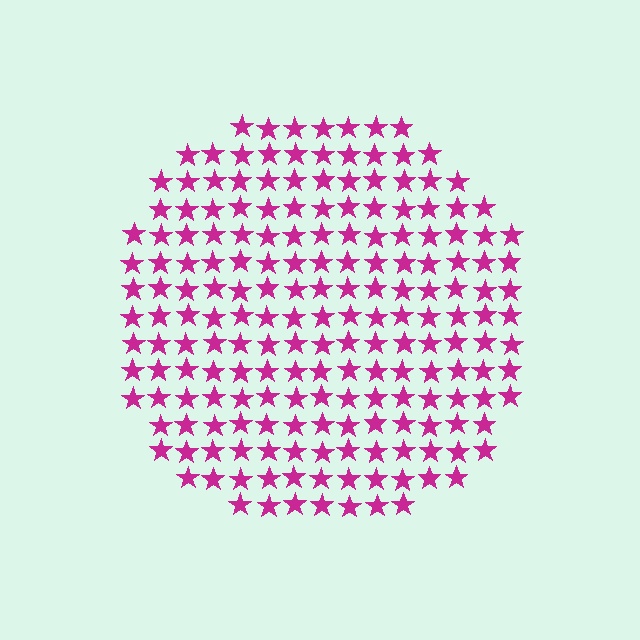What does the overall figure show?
The overall figure shows a circle.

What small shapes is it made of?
It is made of small stars.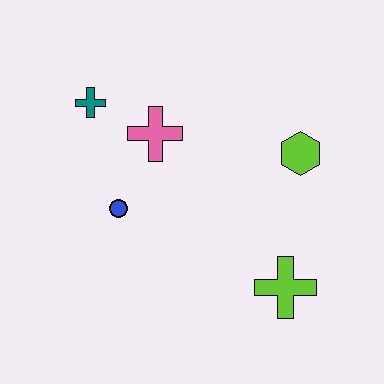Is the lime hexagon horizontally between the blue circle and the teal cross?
No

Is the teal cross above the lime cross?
Yes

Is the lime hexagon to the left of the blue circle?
No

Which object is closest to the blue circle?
The pink cross is closest to the blue circle.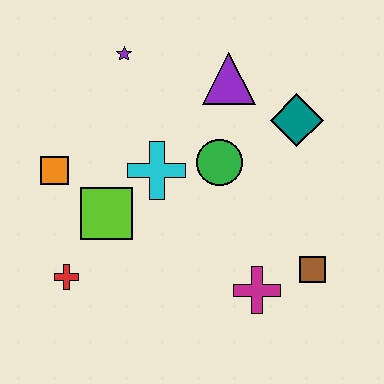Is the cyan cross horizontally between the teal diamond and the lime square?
Yes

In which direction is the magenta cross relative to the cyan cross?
The magenta cross is below the cyan cross.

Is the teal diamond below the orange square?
No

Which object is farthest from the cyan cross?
The brown square is farthest from the cyan cross.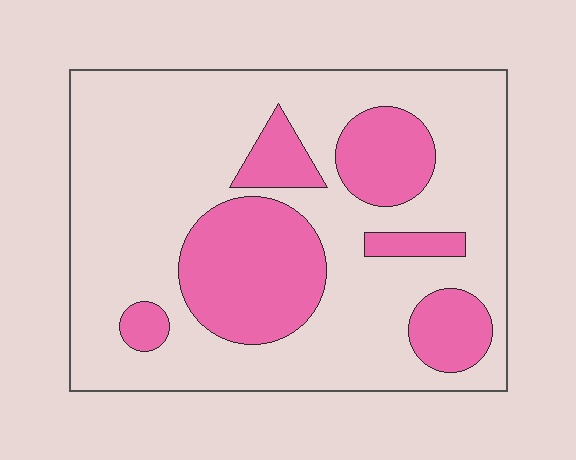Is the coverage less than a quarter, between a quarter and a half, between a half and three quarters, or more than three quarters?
Between a quarter and a half.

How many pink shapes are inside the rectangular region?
6.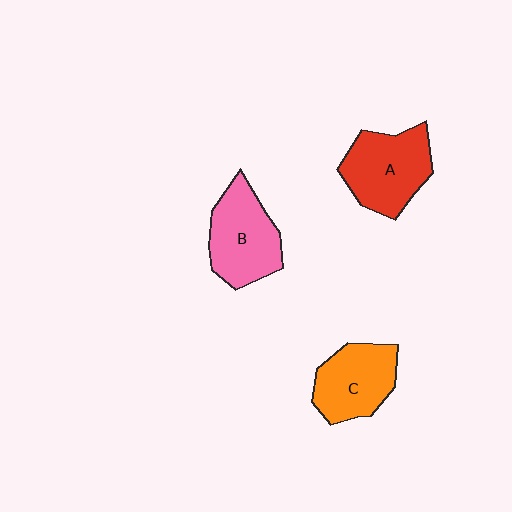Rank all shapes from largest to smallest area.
From largest to smallest: A (red), B (pink), C (orange).